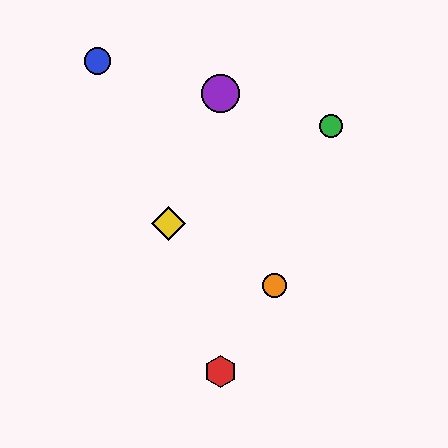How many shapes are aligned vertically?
2 shapes (the red hexagon, the purple circle) are aligned vertically.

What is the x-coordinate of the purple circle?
The purple circle is at x≈221.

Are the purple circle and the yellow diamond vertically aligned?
No, the purple circle is at x≈221 and the yellow diamond is at x≈169.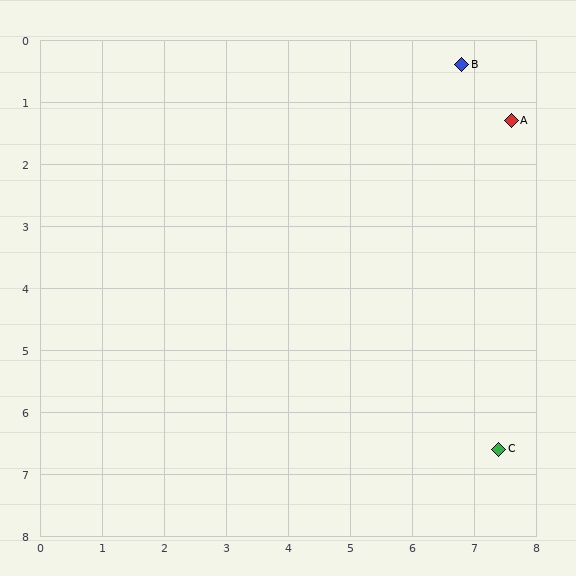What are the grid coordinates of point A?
Point A is at approximately (7.6, 1.3).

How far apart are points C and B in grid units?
Points C and B are about 6.2 grid units apart.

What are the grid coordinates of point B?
Point B is at approximately (6.8, 0.4).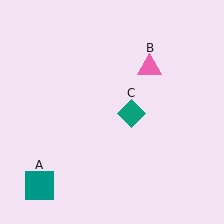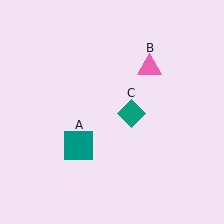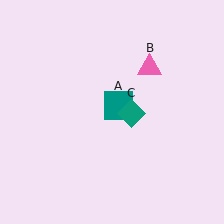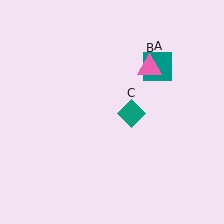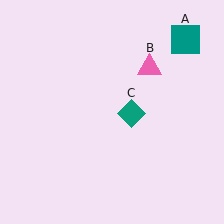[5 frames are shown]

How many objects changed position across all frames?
1 object changed position: teal square (object A).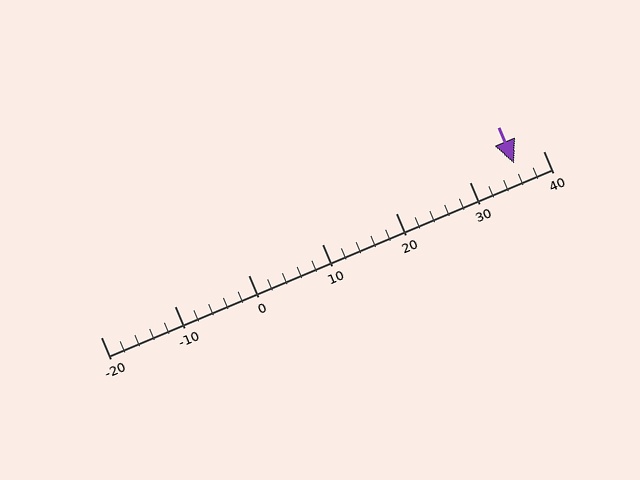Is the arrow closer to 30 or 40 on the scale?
The arrow is closer to 40.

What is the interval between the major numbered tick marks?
The major tick marks are spaced 10 units apart.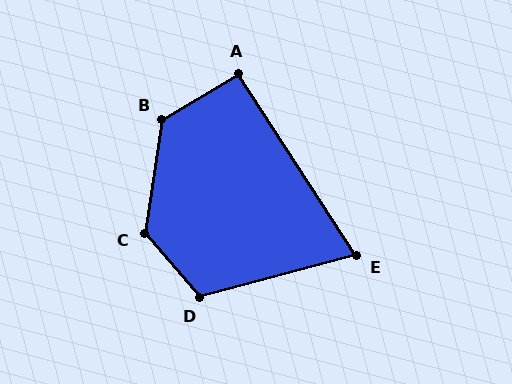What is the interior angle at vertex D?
Approximately 116 degrees (obtuse).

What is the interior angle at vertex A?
Approximately 93 degrees (approximately right).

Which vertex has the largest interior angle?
C, at approximately 130 degrees.